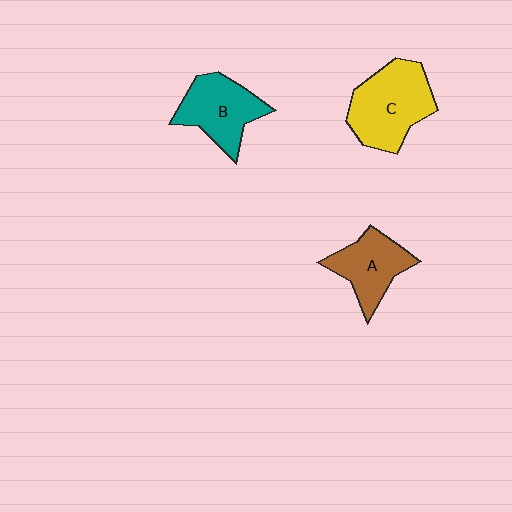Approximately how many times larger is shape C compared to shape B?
Approximately 1.2 times.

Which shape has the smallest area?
Shape A (brown).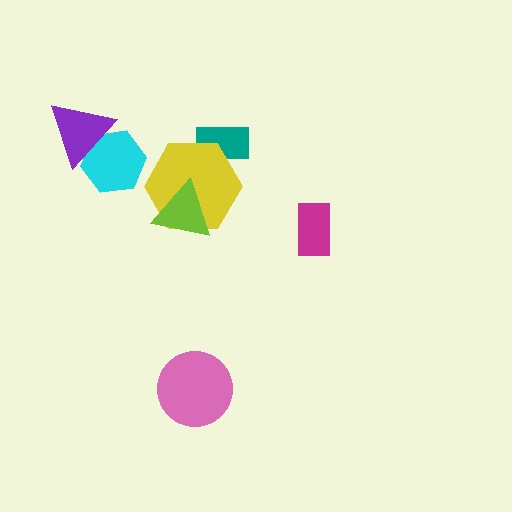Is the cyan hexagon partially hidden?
Yes, it is partially covered by another shape.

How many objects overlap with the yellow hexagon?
2 objects overlap with the yellow hexagon.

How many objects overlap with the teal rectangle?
1 object overlaps with the teal rectangle.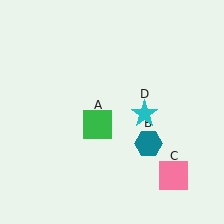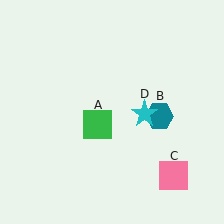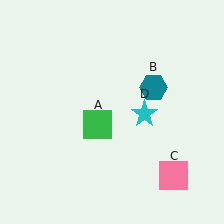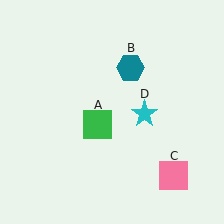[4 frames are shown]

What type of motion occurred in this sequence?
The teal hexagon (object B) rotated counterclockwise around the center of the scene.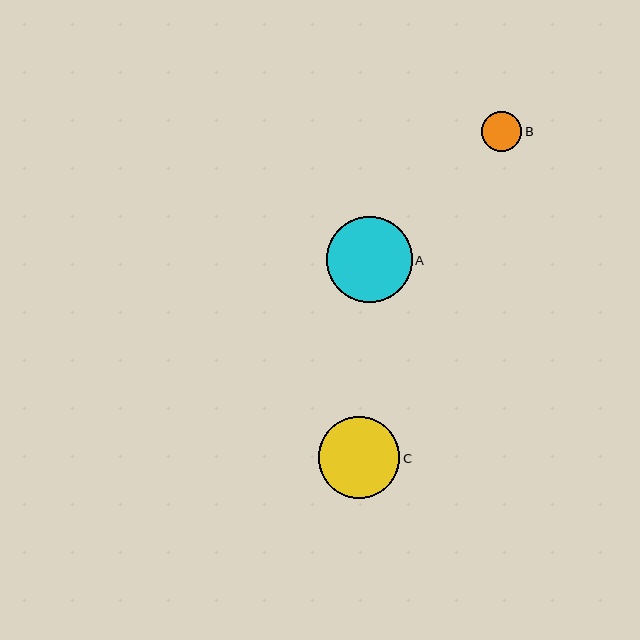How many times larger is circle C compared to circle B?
Circle C is approximately 2.0 times the size of circle B.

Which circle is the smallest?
Circle B is the smallest with a size of approximately 40 pixels.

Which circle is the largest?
Circle A is the largest with a size of approximately 86 pixels.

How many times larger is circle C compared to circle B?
Circle C is approximately 2.0 times the size of circle B.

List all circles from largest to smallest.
From largest to smallest: A, C, B.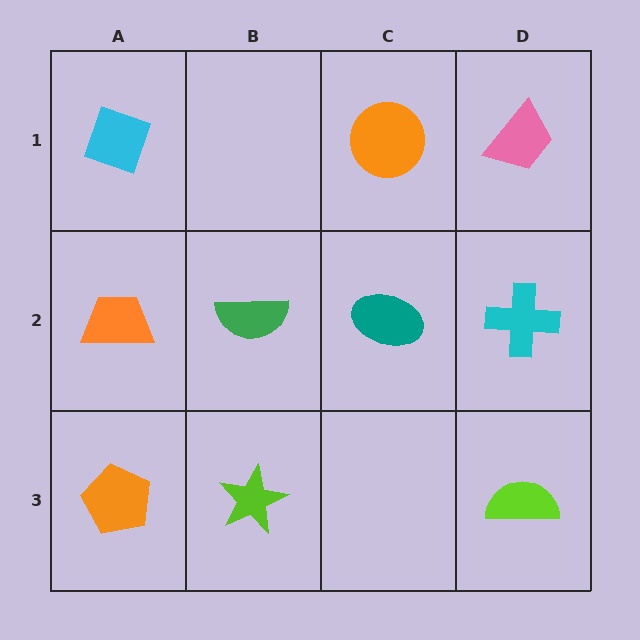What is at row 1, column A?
A cyan diamond.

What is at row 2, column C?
A teal ellipse.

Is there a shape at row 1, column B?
No, that cell is empty.